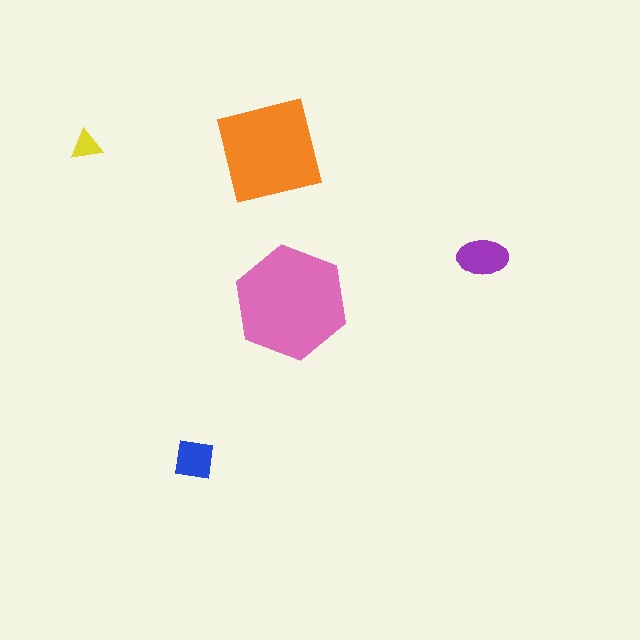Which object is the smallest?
The yellow triangle.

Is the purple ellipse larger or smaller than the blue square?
Larger.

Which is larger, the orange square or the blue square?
The orange square.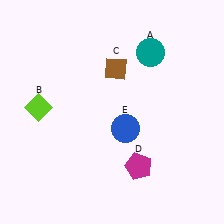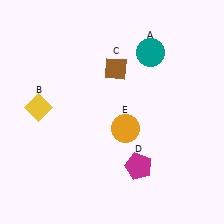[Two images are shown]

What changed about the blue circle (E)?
In Image 1, E is blue. In Image 2, it changed to orange.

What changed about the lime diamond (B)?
In Image 1, B is lime. In Image 2, it changed to yellow.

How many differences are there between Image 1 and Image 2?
There are 2 differences between the two images.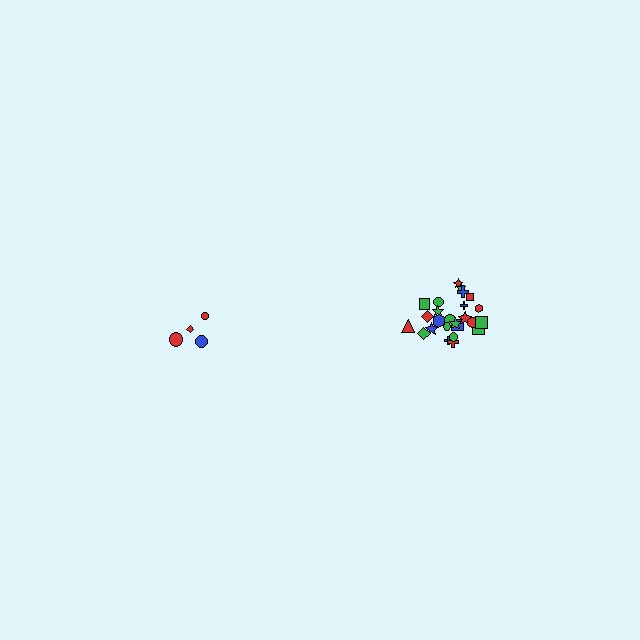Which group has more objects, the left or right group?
The right group.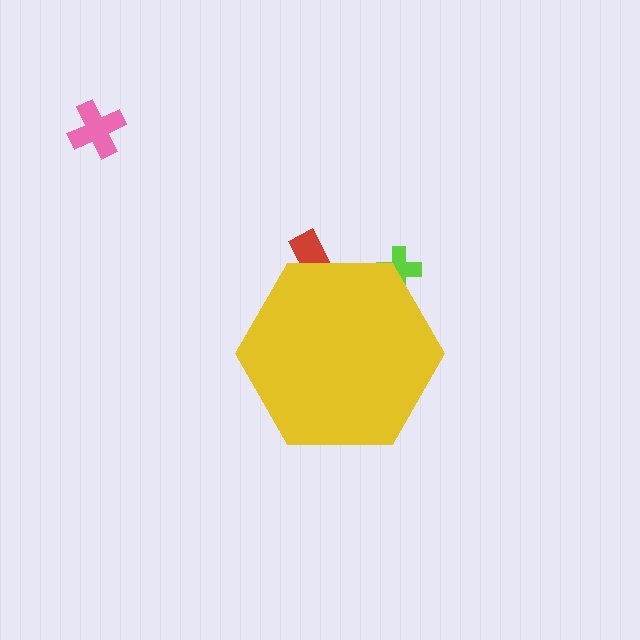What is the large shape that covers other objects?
A yellow hexagon.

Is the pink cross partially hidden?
No, the pink cross is fully visible.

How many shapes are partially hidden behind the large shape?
2 shapes are partially hidden.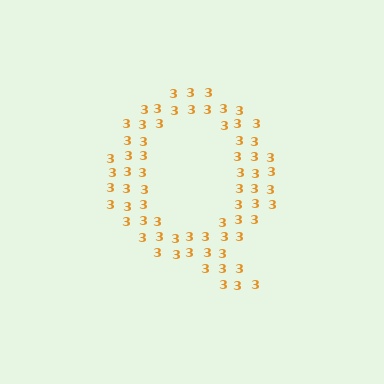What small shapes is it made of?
It is made of small digit 3's.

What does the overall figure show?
The overall figure shows the letter Q.